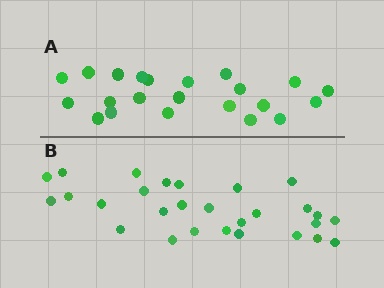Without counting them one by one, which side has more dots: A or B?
Region B (the bottom region) has more dots.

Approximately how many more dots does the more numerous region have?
Region B has about 6 more dots than region A.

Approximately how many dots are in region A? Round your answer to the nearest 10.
About 20 dots. (The exact count is 22, which rounds to 20.)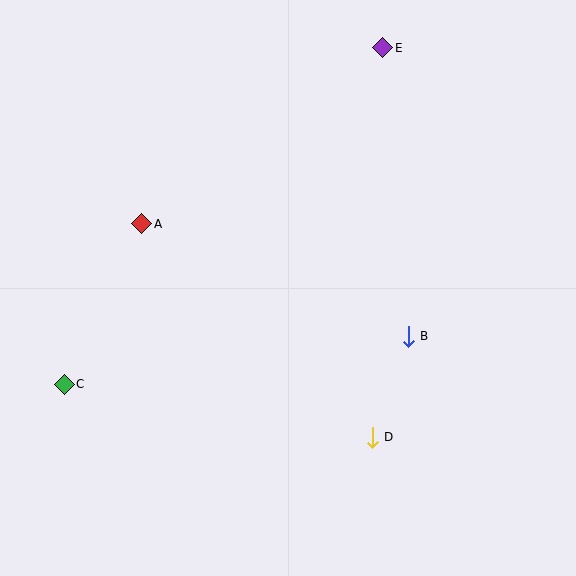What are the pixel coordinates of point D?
Point D is at (372, 437).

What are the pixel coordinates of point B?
Point B is at (408, 336).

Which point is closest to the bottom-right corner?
Point D is closest to the bottom-right corner.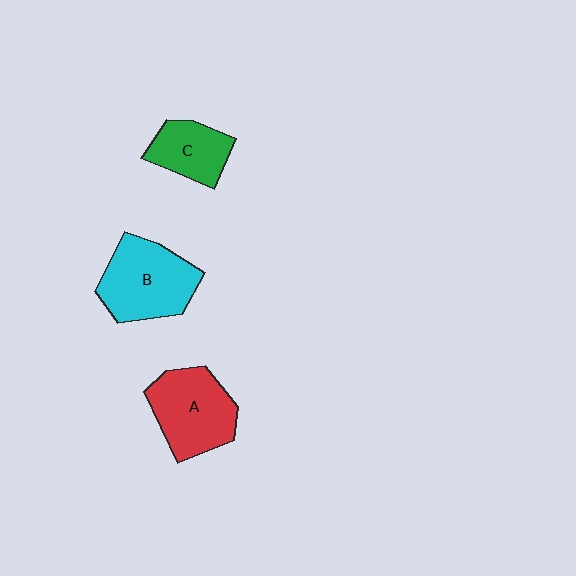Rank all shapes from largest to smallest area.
From largest to smallest: B (cyan), A (red), C (green).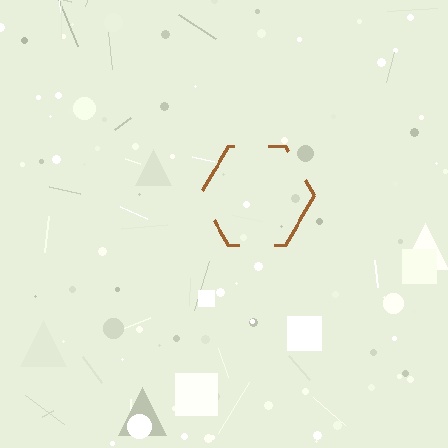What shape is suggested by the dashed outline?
The dashed outline suggests a hexagon.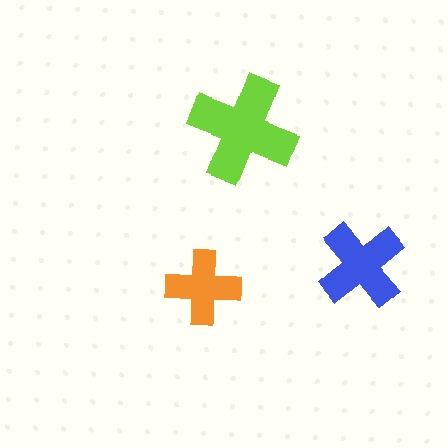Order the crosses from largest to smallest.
the lime one, the blue one, the orange one.